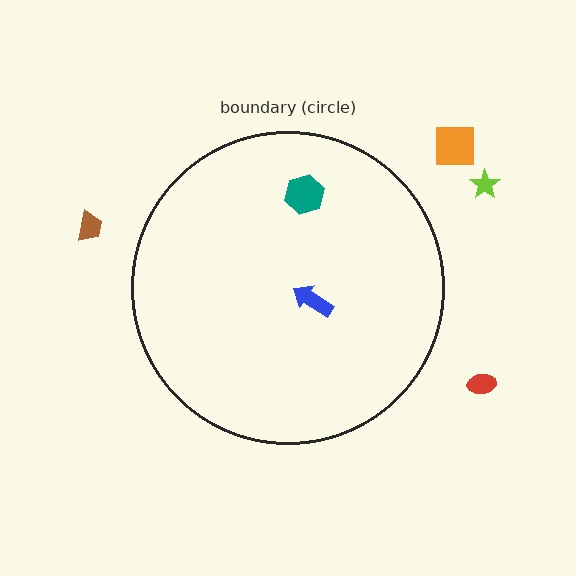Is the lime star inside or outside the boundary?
Outside.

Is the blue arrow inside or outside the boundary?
Inside.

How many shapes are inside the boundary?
2 inside, 4 outside.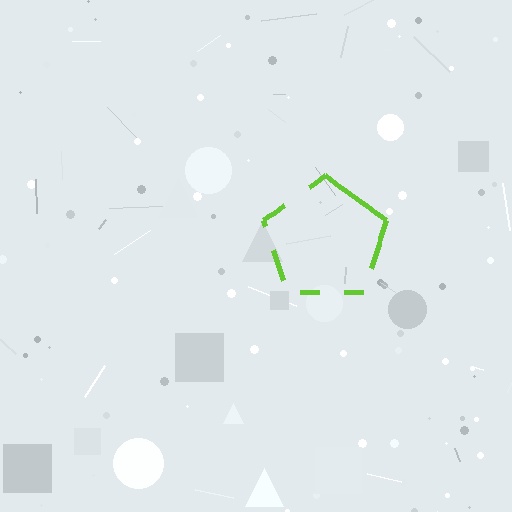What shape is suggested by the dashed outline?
The dashed outline suggests a pentagon.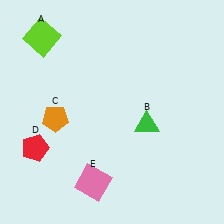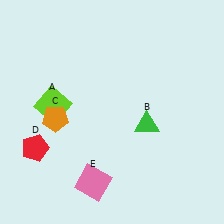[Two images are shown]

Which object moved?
The lime square (A) moved down.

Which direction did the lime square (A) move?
The lime square (A) moved down.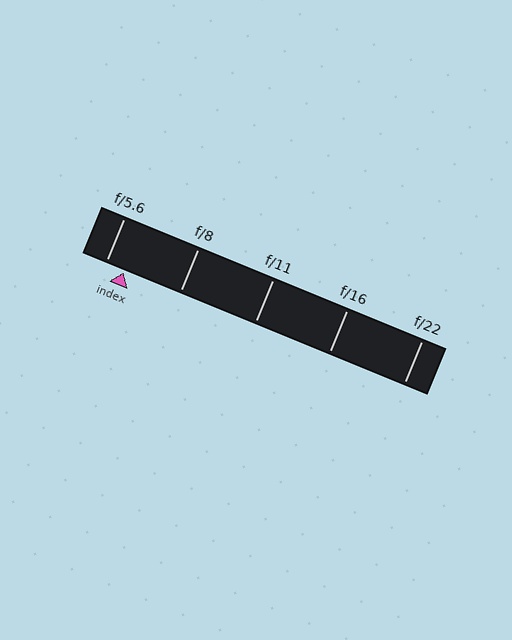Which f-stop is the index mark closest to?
The index mark is closest to f/5.6.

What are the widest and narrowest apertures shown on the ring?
The widest aperture shown is f/5.6 and the narrowest is f/22.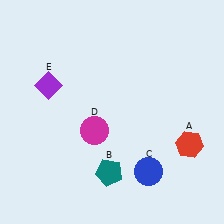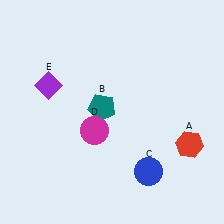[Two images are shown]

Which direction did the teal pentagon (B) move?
The teal pentagon (B) moved up.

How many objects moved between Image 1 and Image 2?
1 object moved between the two images.